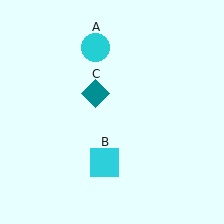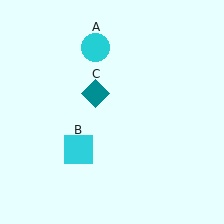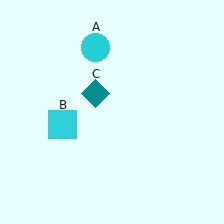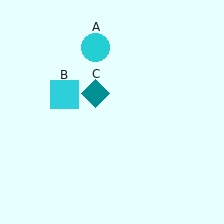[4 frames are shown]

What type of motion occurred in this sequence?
The cyan square (object B) rotated clockwise around the center of the scene.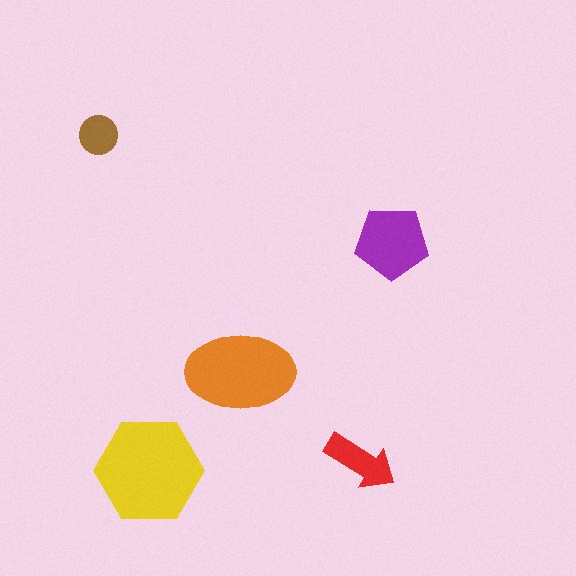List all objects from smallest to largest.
The brown circle, the red arrow, the purple pentagon, the orange ellipse, the yellow hexagon.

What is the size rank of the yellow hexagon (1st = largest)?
1st.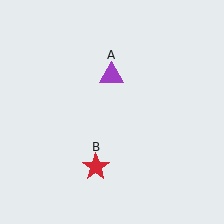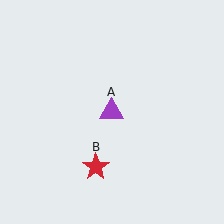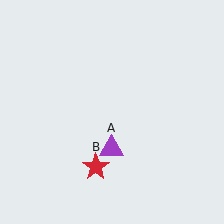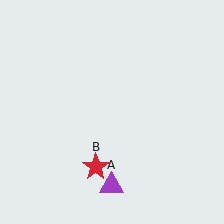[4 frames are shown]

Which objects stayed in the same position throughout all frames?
Red star (object B) remained stationary.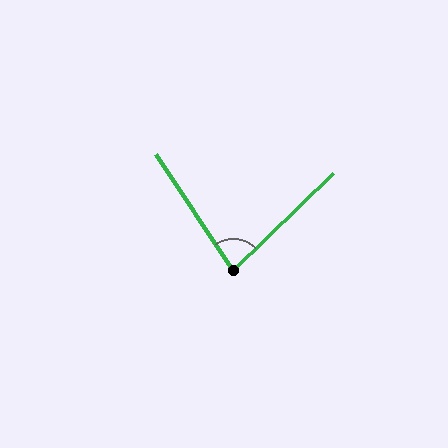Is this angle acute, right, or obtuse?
It is acute.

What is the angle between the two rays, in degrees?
Approximately 79 degrees.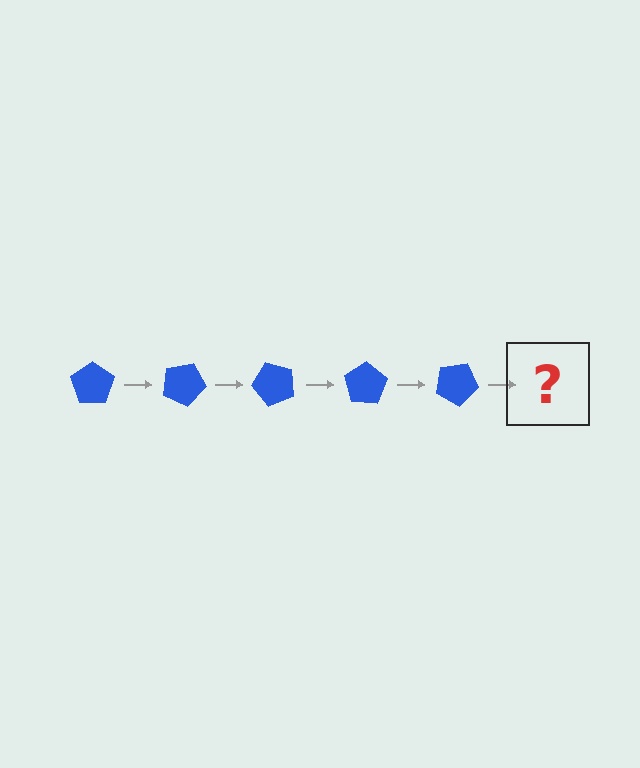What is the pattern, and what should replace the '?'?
The pattern is that the pentagon rotates 25 degrees each step. The '?' should be a blue pentagon rotated 125 degrees.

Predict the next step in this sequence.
The next step is a blue pentagon rotated 125 degrees.